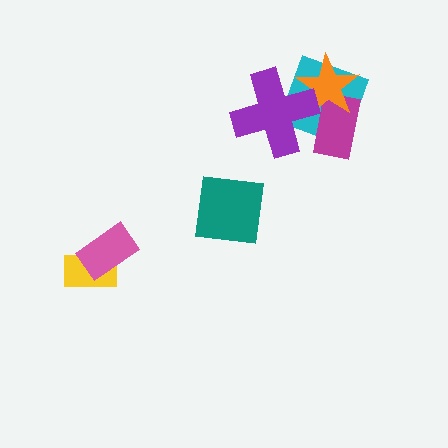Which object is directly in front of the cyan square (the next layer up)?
The magenta rectangle is directly in front of the cyan square.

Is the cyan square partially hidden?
Yes, it is partially covered by another shape.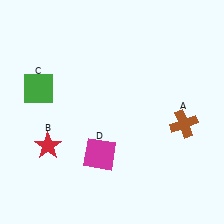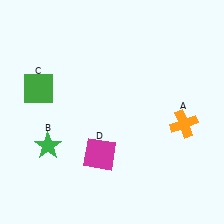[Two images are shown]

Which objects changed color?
A changed from brown to orange. B changed from red to green.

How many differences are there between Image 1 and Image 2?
There are 2 differences between the two images.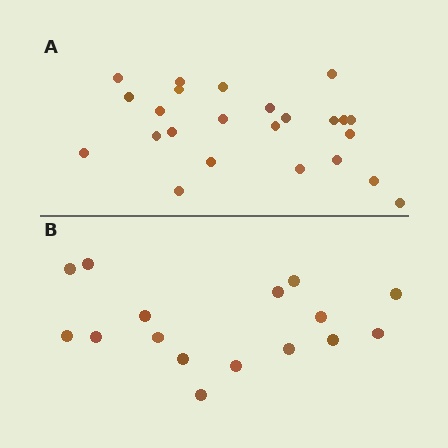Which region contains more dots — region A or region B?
Region A (the top region) has more dots.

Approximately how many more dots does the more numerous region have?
Region A has roughly 8 or so more dots than region B.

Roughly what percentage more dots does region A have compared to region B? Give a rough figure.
About 50% more.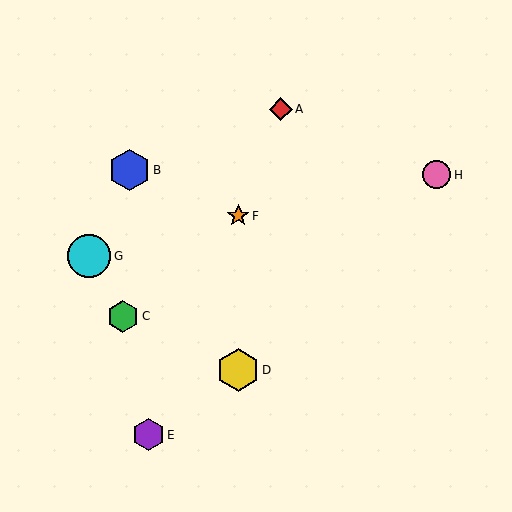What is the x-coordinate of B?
Object B is at x≈129.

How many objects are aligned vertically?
2 objects (D, F) are aligned vertically.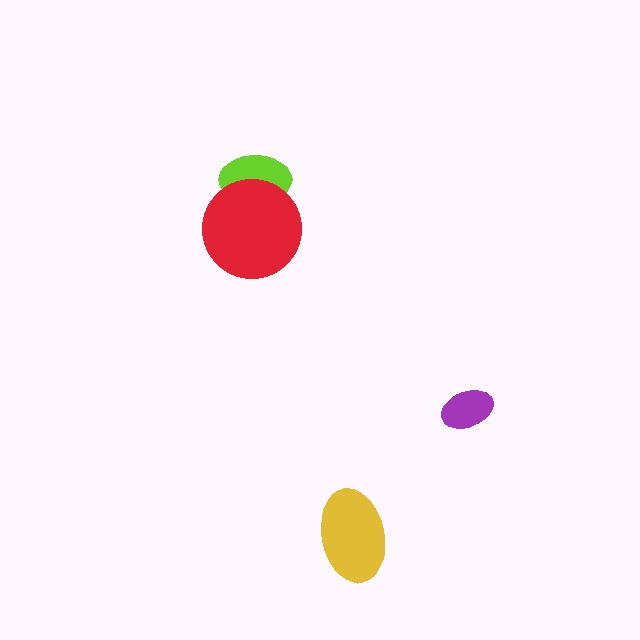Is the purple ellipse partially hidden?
No, no other shape covers it.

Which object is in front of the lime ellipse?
The red circle is in front of the lime ellipse.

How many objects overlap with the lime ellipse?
1 object overlaps with the lime ellipse.